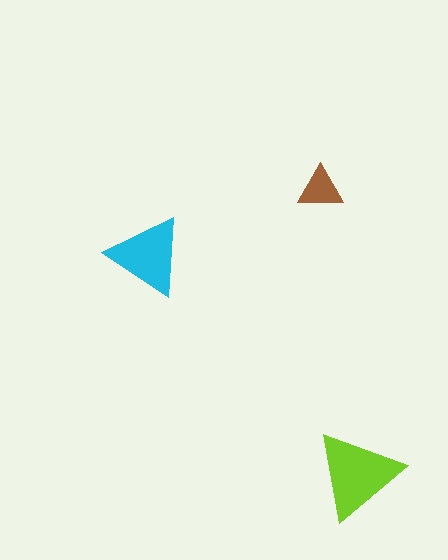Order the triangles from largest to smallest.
the lime one, the cyan one, the brown one.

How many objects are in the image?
There are 3 objects in the image.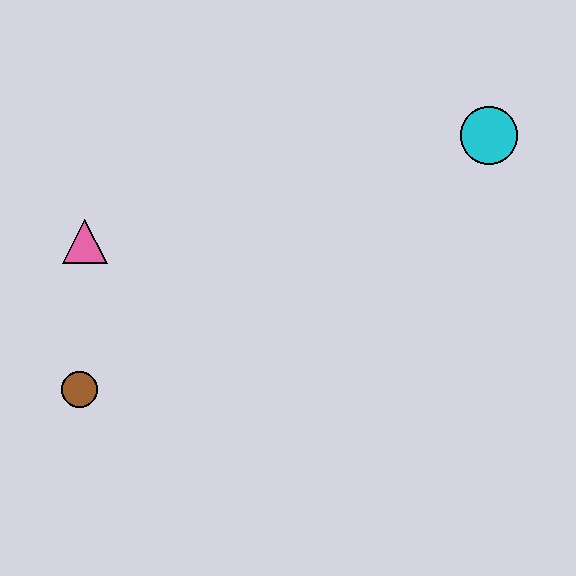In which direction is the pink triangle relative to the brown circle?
The pink triangle is above the brown circle.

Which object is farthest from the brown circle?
The cyan circle is farthest from the brown circle.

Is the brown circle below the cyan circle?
Yes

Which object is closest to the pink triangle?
The brown circle is closest to the pink triangle.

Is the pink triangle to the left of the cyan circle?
Yes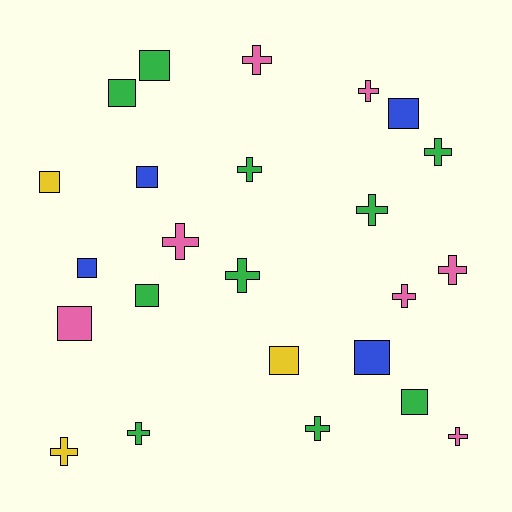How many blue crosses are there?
There are no blue crosses.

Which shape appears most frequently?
Cross, with 13 objects.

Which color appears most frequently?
Green, with 10 objects.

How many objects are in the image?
There are 24 objects.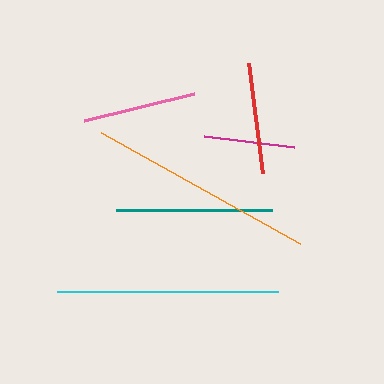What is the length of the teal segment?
The teal segment is approximately 156 pixels long.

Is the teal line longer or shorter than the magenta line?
The teal line is longer than the magenta line.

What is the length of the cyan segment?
The cyan segment is approximately 222 pixels long.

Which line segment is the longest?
The orange line is the longest at approximately 228 pixels.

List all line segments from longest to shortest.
From longest to shortest: orange, cyan, teal, pink, red, magenta.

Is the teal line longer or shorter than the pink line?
The teal line is longer than the pink line.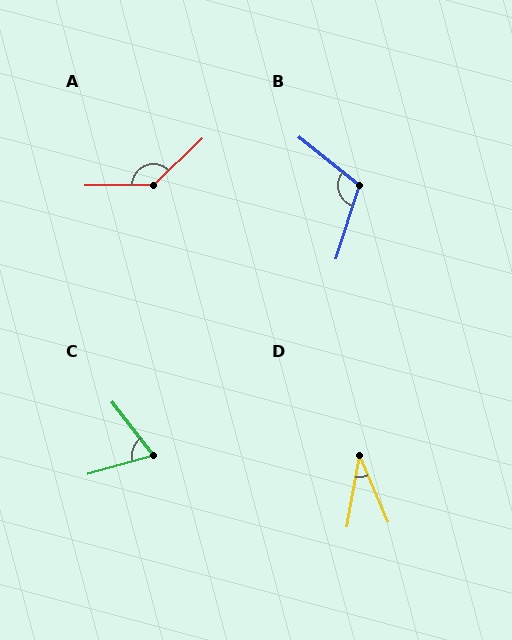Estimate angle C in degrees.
Approximately 68 degrees.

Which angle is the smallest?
D, at approximately 33 degrees.